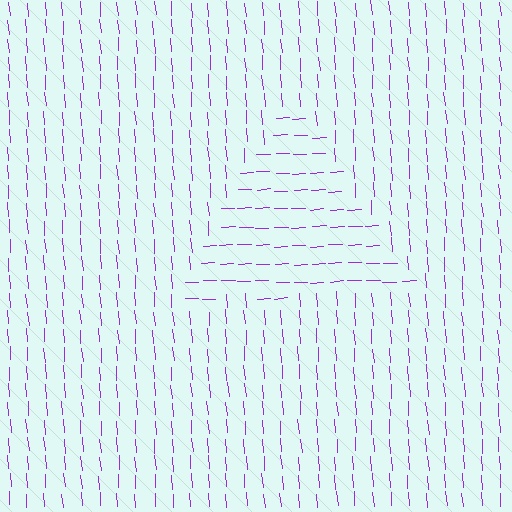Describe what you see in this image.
The image is filled with small purple line segments. A triangle region in the image has lines oriented differently from the surrounding lines, creating a visible texture boundary.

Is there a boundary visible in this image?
Yes, there is a texture boundary formed by a change in line orientation.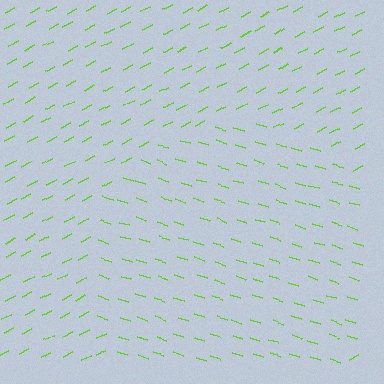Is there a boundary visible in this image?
Yes, there is a texture boundary formed by a change in line orientation.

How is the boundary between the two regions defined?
The boundary is defined purely by a change in line orientation (approximately 45 degrees difference). All lines are the same color and thickness.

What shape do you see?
I see a circle.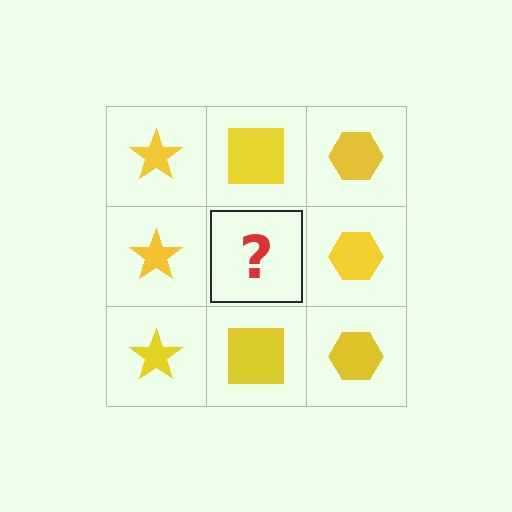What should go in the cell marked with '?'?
The missing cell should contain a yellow square.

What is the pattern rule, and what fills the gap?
The rule is that each column has a consistent shape. The gap should be filled with a yellow square.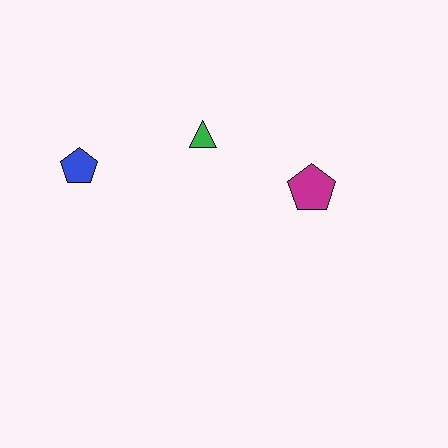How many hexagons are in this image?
There are no hexagons.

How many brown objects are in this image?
There are no brown objects.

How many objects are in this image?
There are 3 objects.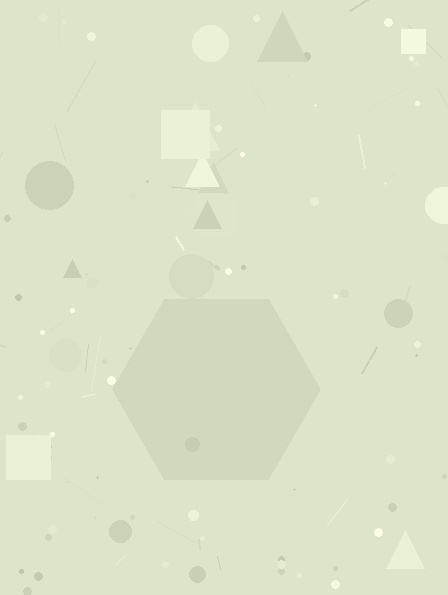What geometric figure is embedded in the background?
A hexagon is embedded in the background.